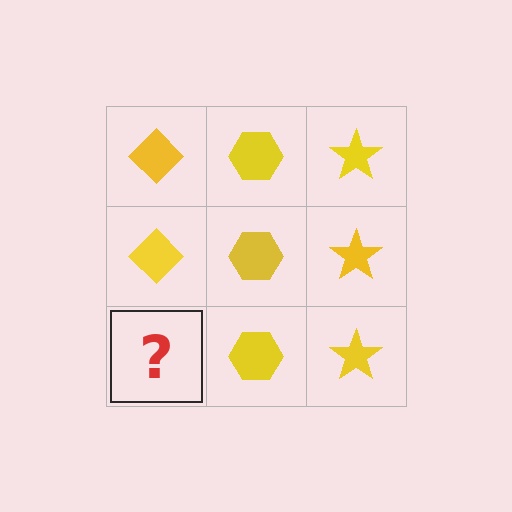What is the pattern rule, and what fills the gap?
The rule is that each column has a consistent shape. The gap should be filled with a yellow diamond.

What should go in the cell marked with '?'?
The missing cell should contain a yellow diamond.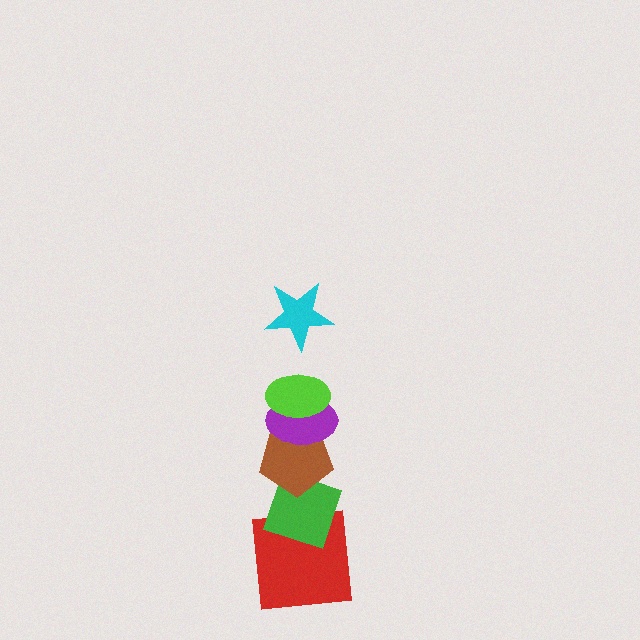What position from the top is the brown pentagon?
The brown pentagon is 4th from the top.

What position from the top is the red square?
The red square is 6th from the top.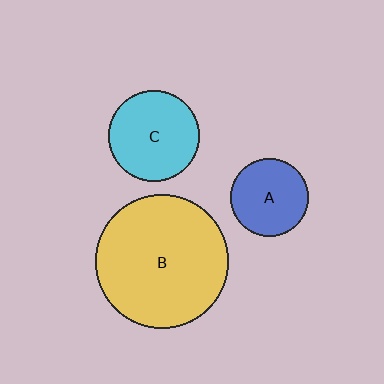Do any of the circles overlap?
No, none of the circles overlap.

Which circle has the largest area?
Circle B (yellow).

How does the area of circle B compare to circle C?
Approximately 2.2 times.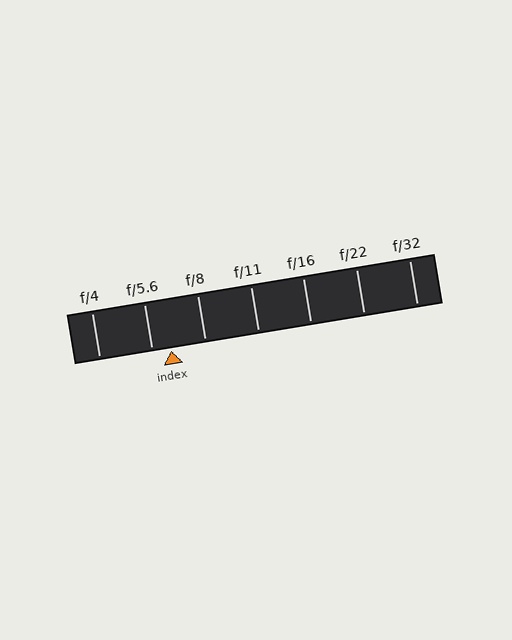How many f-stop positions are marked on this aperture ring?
There are 7 f-stop positions marked.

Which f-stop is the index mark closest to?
The index mark is closest to f/5.6.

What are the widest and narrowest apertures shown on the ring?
The widest aperture shown is f/4 and the narrowest is f/32.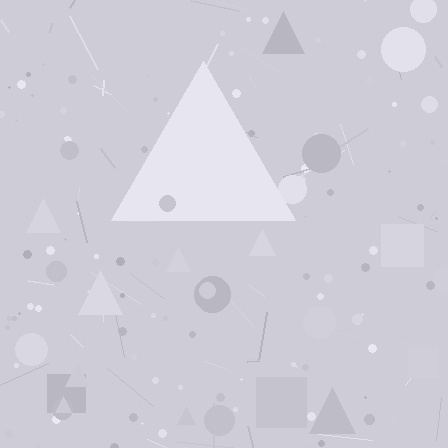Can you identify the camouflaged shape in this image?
The camouflaged shape is a triangle.